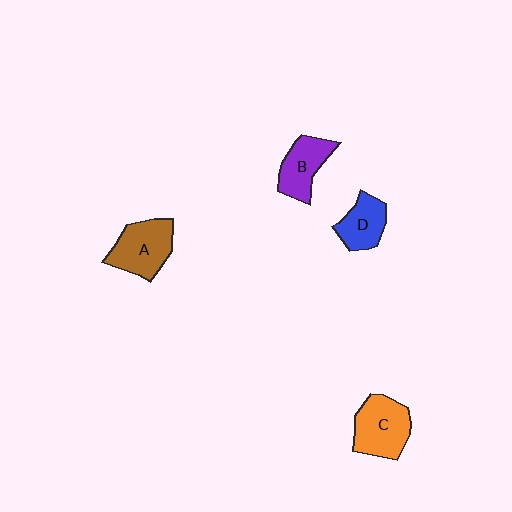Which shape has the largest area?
Shape C (orange).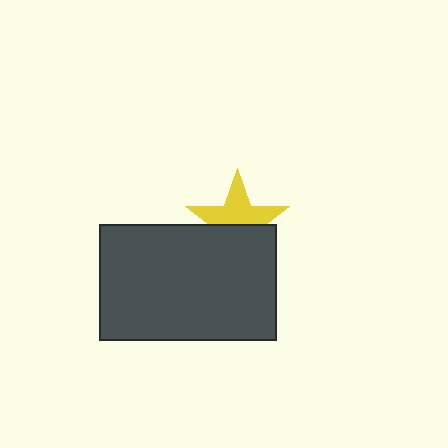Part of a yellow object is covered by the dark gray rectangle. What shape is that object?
It is a star.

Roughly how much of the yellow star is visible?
About half of it is visible (roughly 55%).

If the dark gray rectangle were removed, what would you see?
You would see the complete yellow star.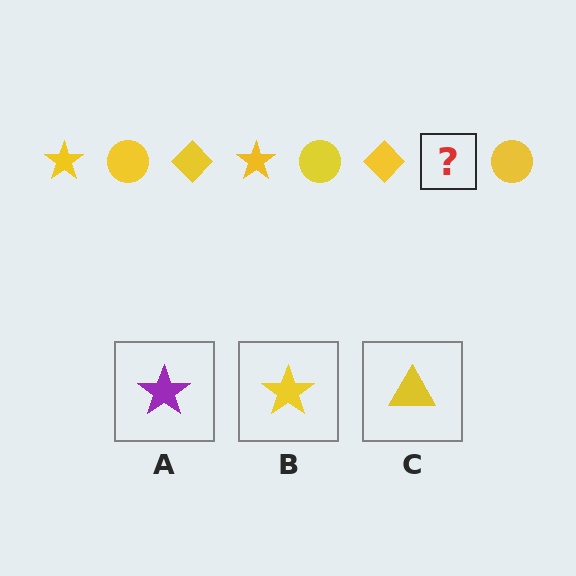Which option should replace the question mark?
Option B.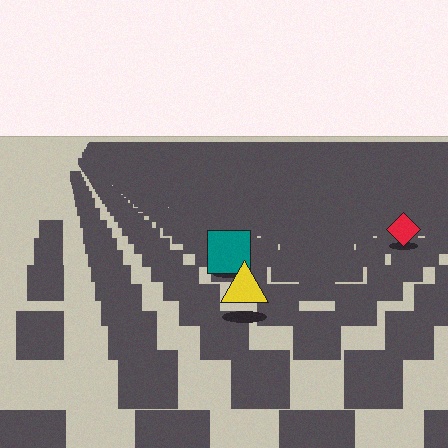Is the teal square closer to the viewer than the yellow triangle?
No. The yellow triangle is closer — you can tell from the texture gradient: the ground texture is coarser near it.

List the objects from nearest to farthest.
From nearest to farthest: the yellow triangle, the teal square, the red diamond.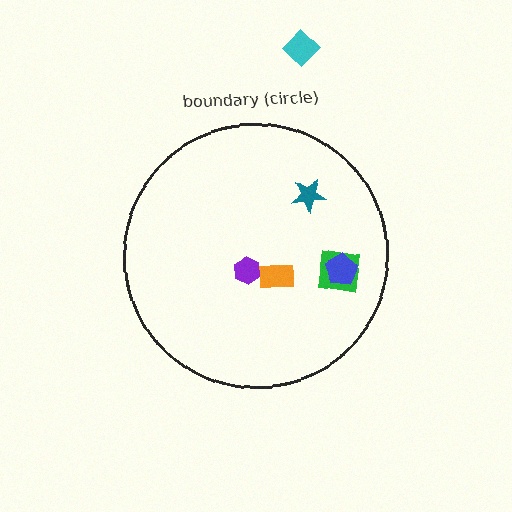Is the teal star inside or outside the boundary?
Inside.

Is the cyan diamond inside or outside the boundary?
Outside.